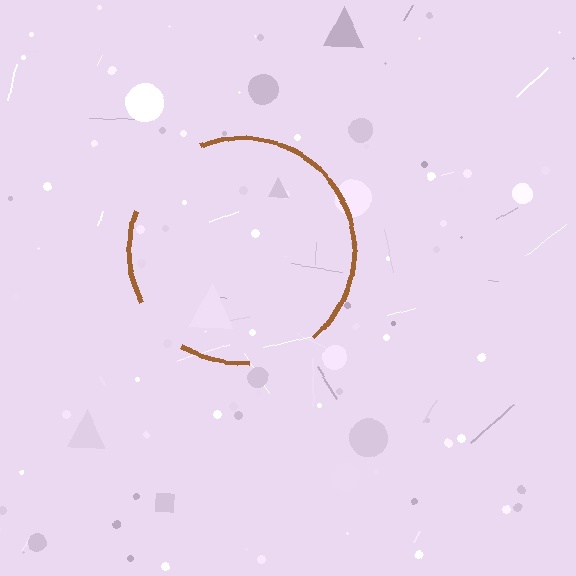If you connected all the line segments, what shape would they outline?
They would outline a circle.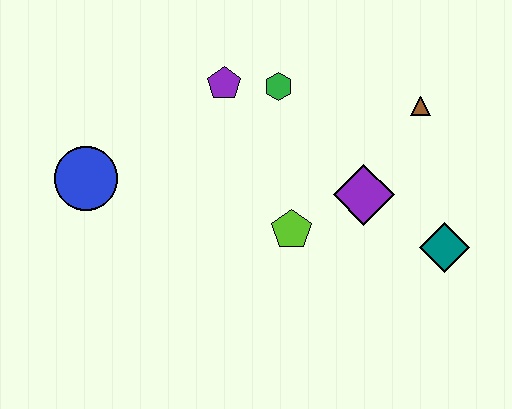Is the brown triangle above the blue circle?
Yes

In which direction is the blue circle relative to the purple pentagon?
The blue circle is to the left of the purple pentagon.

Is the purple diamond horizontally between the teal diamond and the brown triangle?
No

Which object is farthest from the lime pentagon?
The blue circle is farthest from the lime pentagon.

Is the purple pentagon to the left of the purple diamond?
Yes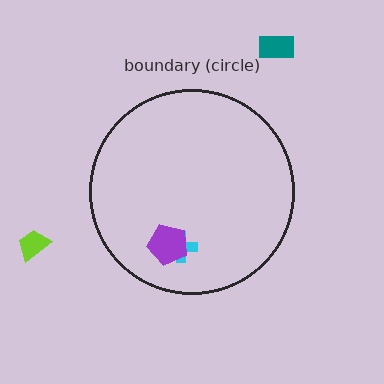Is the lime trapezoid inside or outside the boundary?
Outside.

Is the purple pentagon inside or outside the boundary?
Inside.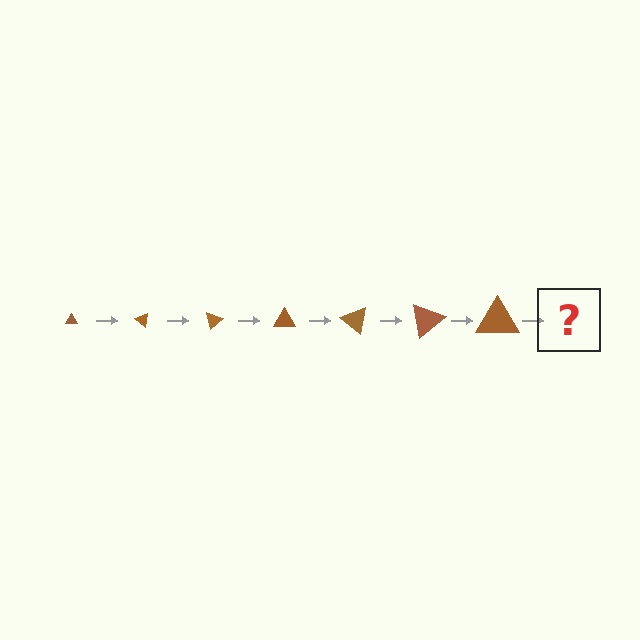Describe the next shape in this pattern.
It should be a triangle, larger than the previous one and rotated 280 degrees from the start.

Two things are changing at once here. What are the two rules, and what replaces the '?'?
The two rules are that the triangle grows larger each step and it rotates 40 degrees each step. The '?' should be a triangle, larger than the previous one and rotated 280 degrees from the start.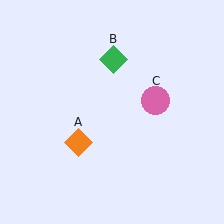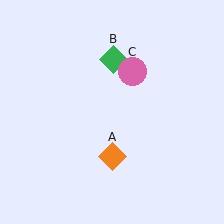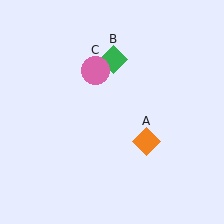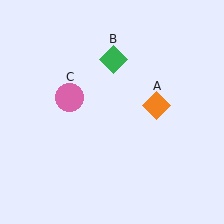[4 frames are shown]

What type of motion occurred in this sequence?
The orange diamond (object A), pink circle (object C) rotated counterclockwise around the center of the scene.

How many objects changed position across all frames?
2 objects changed position: orange diamond (object A), pink circle (object C).